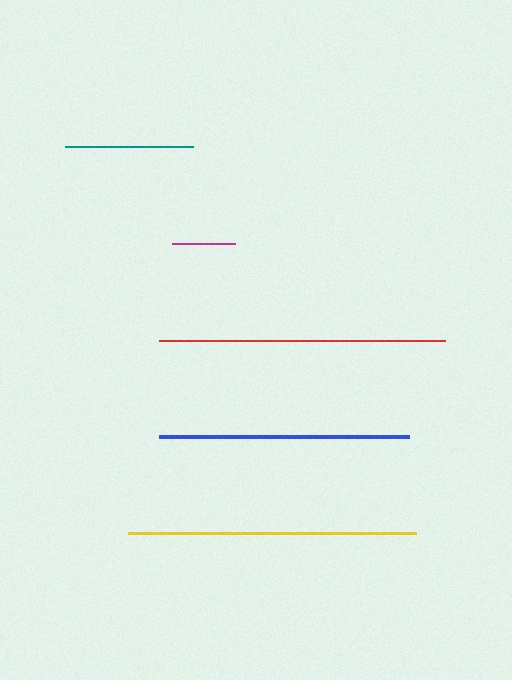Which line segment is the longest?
The yellow line is the longest at approximately 288 pixels.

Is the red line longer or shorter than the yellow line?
The yellow line is longer than the red line.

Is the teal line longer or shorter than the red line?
The red line is longer than the teal line.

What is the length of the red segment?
The red segment is approximately 286 pixels long.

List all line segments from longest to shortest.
From longest to shortest: yellow, red, blue, teal, magenta.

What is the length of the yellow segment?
The yellow segment is approximately 288 pixels long.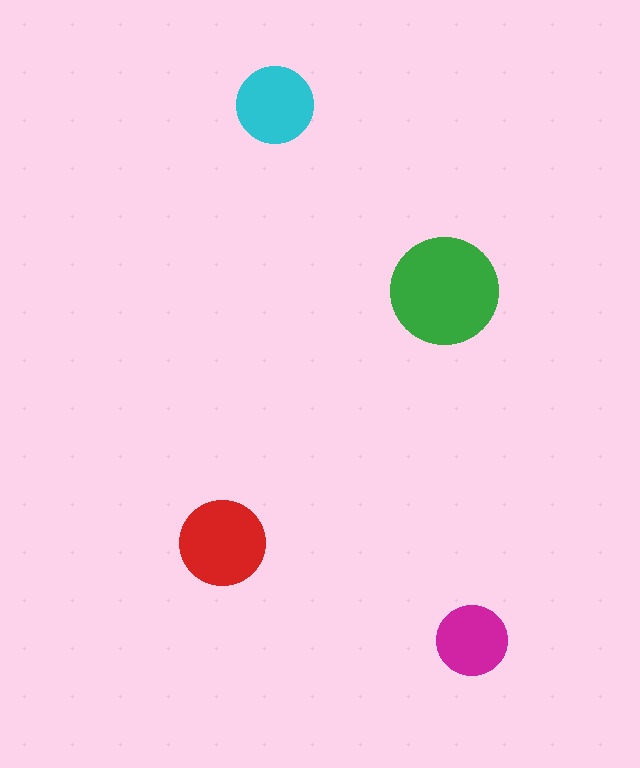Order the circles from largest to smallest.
the green one, the red one, the cyan one, the magenta one.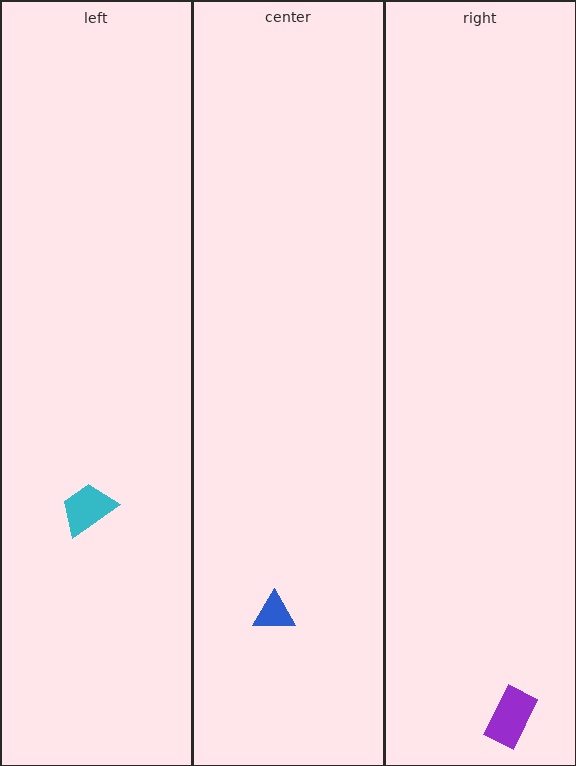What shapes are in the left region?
The cyan trapezoid.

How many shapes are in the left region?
1.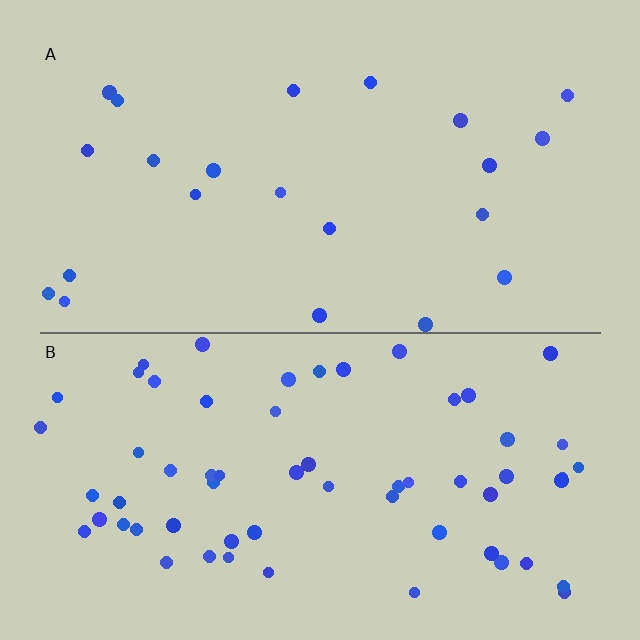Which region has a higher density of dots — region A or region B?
B (the bottom).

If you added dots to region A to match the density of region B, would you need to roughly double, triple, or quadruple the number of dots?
Approximately triple.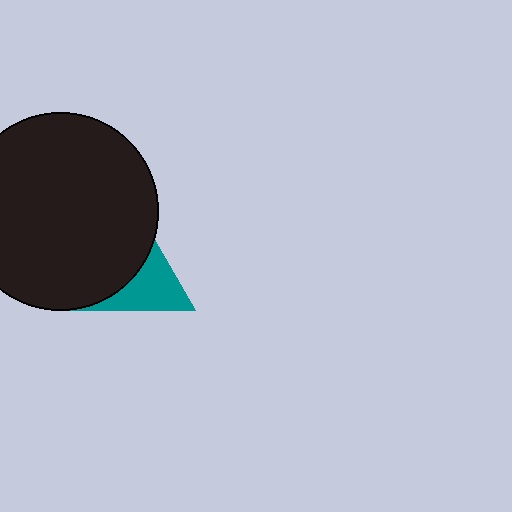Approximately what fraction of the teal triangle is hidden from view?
Roughly 58% of the teal triangle is hidden behind the black circle.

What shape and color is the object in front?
The object in front is a black circle.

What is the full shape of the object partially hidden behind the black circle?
The partially hidden object is a teal triangle.